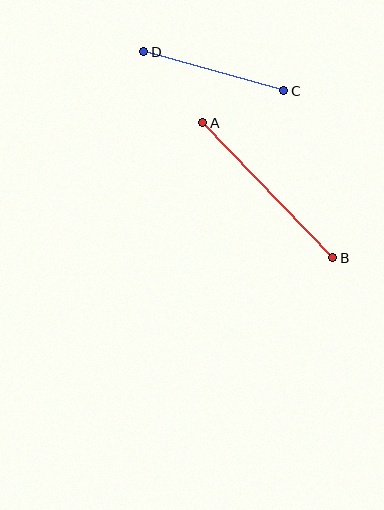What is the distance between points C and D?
The distance is approximately 145 pixels.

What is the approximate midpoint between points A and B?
The midpoint is at approximately (268, 190) pixels.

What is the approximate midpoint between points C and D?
The midpoint is at approximately (214, 71) pixels.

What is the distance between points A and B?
The distance is approximately 187 pixels.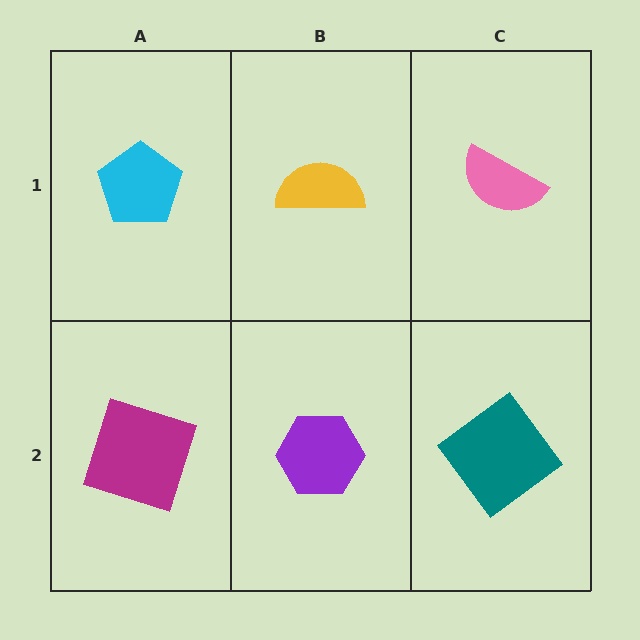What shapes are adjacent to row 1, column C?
A teal diamond (row 2, column C), a yellow semicircle (row 1, column B).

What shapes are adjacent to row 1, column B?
A purple hexagon (row 2, column B), a cyan pentagon (row 1, column A), a pink semicircle (row 1, column C).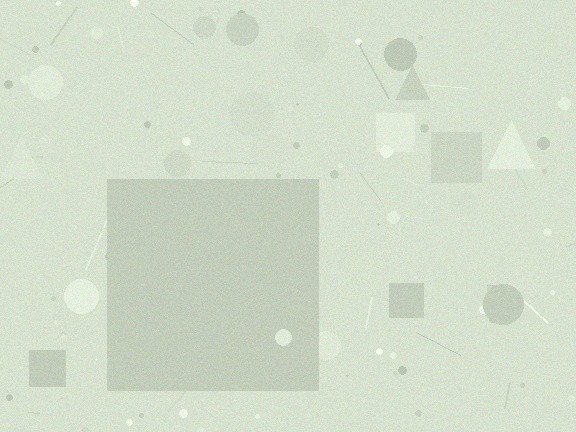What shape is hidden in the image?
A square is hidden in the image.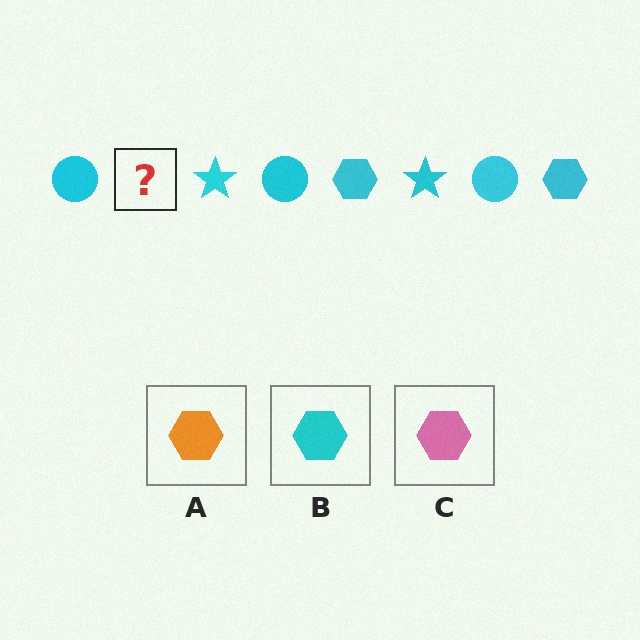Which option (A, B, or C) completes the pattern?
B.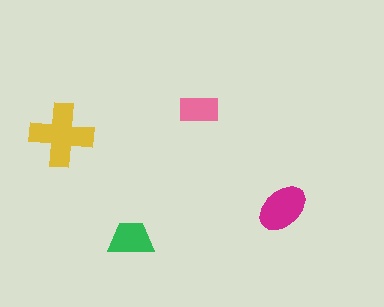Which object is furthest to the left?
The yellow cross is leftmost.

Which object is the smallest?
The pink rectangle.